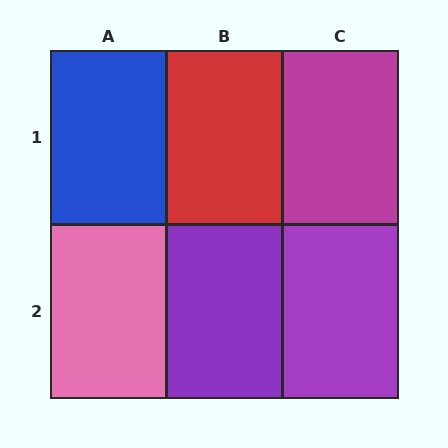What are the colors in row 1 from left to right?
Blue, red, magenta.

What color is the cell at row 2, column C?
Purple.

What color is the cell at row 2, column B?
Purple.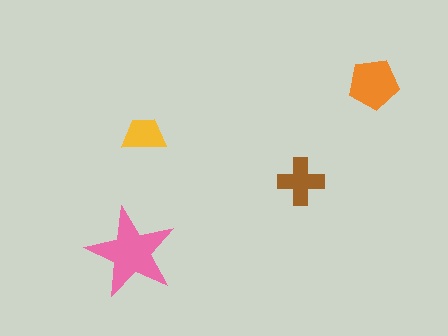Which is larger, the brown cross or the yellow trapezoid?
The brown cross.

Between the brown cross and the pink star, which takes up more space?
The pink star.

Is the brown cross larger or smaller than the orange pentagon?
Smaller.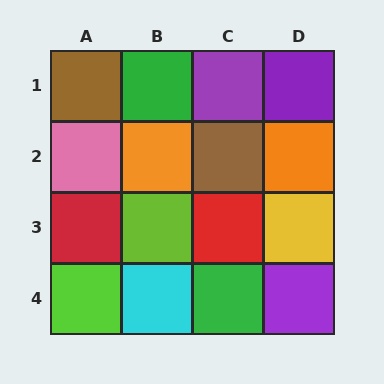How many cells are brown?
2 cells are brown.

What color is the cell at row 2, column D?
Orange.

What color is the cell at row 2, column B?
Orange.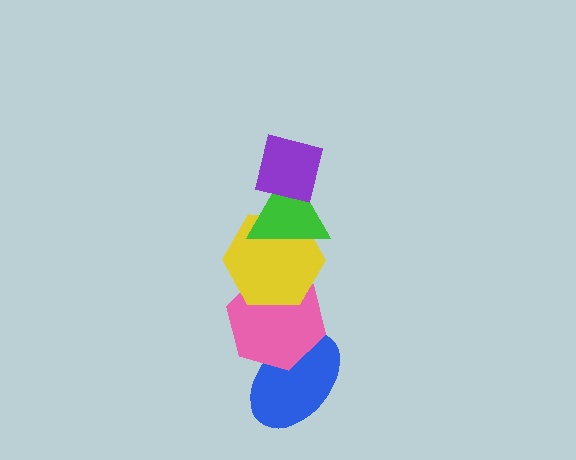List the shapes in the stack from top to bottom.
From top to bottom: the purple square, the green triangle, the yellow hexagon, the pink hexagon, the blue ellipse.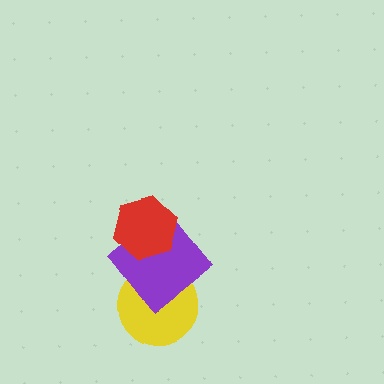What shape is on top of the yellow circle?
The purple diamond is on top of the yellow circle.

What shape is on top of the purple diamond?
The red hexagon is on top of the purple diamond.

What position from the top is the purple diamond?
The purple diamond is 2nd from the top.